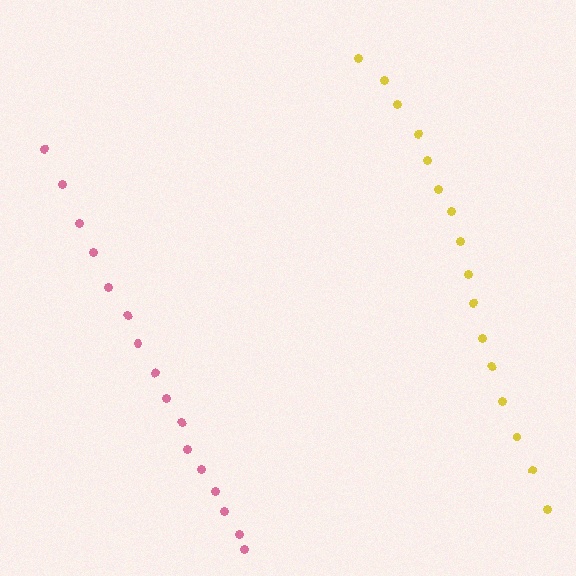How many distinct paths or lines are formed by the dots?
There are 2 distinct paths.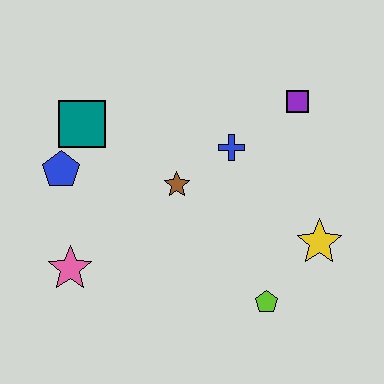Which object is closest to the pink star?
The blue pentagon is closest to the pink star.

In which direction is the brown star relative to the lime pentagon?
The brown star is above the lime pentagon.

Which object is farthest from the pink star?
The purple square is farthest from the pink star.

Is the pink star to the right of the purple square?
No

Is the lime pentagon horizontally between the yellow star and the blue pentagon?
Yes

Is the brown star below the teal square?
Yes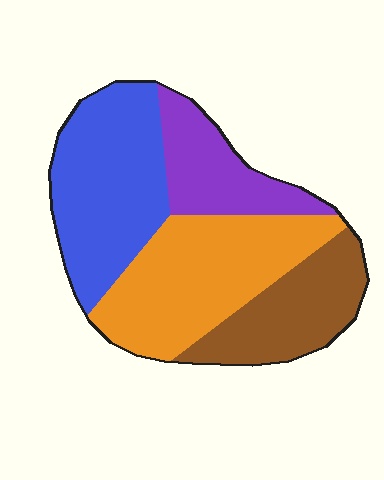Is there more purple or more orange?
Orange.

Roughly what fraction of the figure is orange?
Orange covers around 30% of the figure.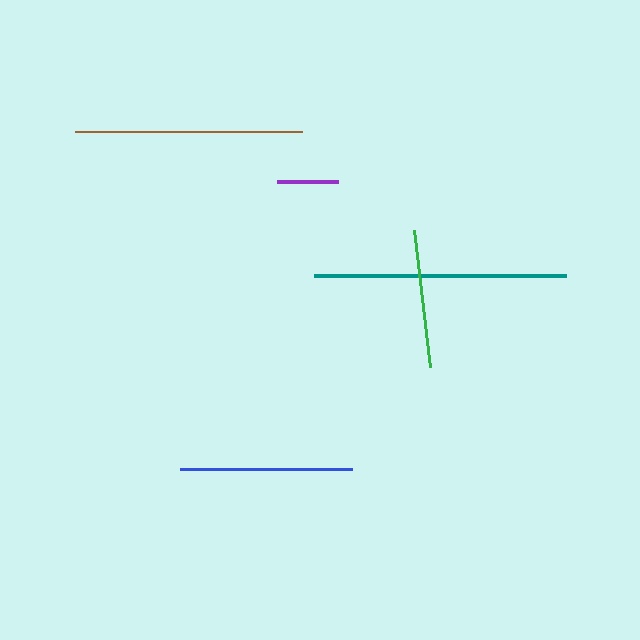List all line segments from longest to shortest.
From longest to shortest: teal, brown, blue, green, purple.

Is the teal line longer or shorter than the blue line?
The teal line is longer than the blue line.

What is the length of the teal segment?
The teal segment is approximately 251 pixels long.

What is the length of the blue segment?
The blue segment is approximately 172 pixels long.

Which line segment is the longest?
The teal line is the longest at approximately 251 pixels.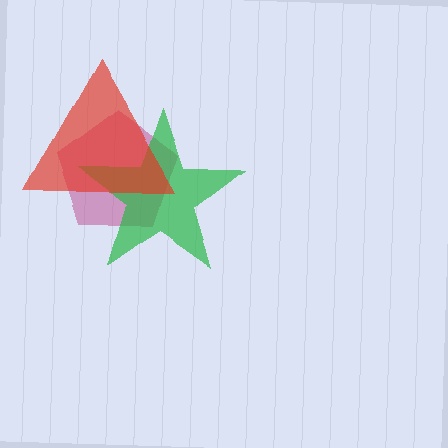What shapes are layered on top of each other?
The layered shapes are: a magenta pentagon, a green star, a red triangle.